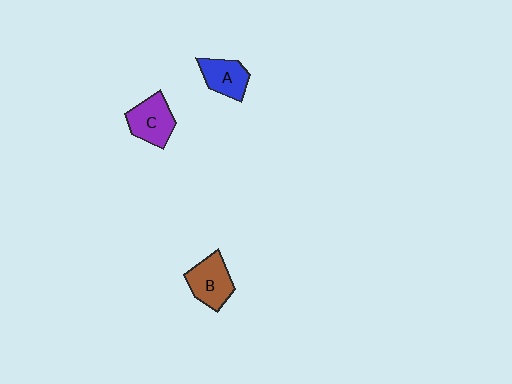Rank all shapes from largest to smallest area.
From largest to smallest: B (brown), C (purple), A (blue).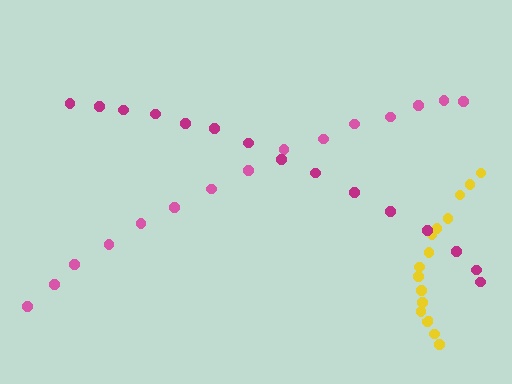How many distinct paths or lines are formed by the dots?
There are 3 distinct paths.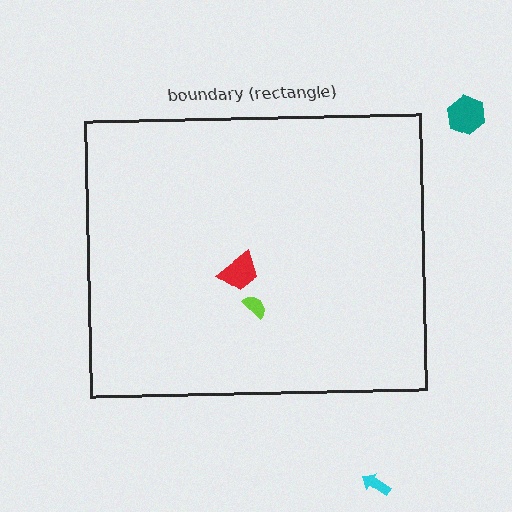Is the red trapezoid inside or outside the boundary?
Inside.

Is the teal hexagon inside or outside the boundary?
Outside.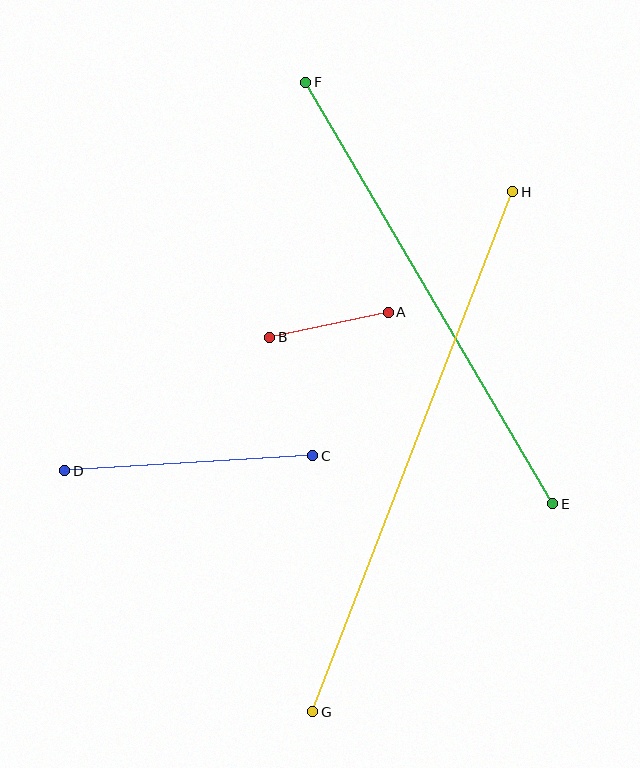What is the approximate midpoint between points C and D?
The midpoint is at approximately (189, 463) pixels.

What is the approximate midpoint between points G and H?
The midpoint is at approximately (413, 452) pixels.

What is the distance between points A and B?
The distance is approximately 121 pixels.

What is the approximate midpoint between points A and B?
The midpoint is at approximately (329, 325) pixels.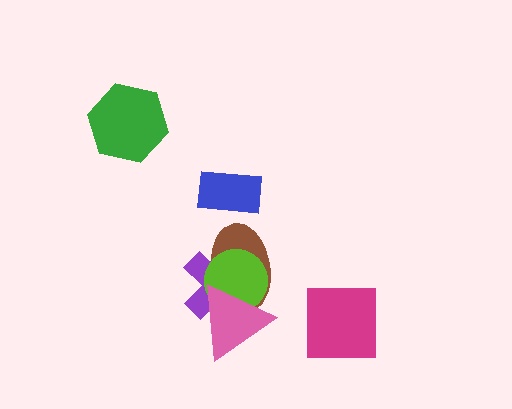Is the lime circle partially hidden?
Yes, it is partially covered by another shape.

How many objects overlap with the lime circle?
3 objects overlap with the lime circle.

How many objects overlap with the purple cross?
3 objects overlap with the purple cross.